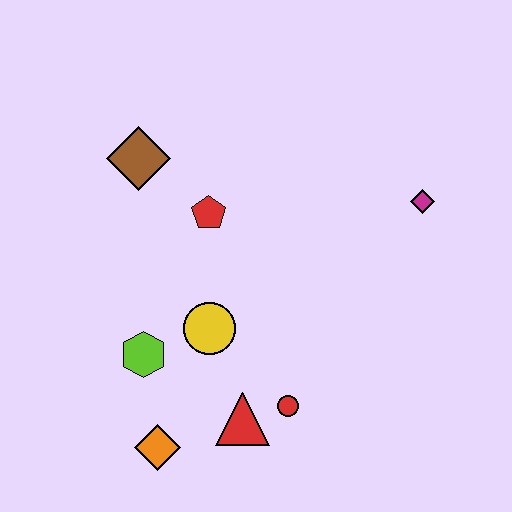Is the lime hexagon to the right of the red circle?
No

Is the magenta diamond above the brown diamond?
No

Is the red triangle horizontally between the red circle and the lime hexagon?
Yes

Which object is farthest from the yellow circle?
The magenta diamond is farthest from the yellow circle.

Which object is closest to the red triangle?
The red circle is closest to the red triangle.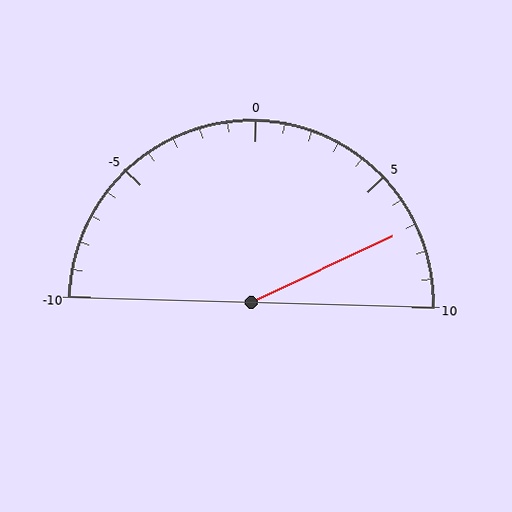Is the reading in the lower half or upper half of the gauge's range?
The reading is in the upper half of the range (-10 to 10).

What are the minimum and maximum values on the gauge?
The gauge ranges from -10 to 10.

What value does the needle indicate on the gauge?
The needle indicates approximately 7.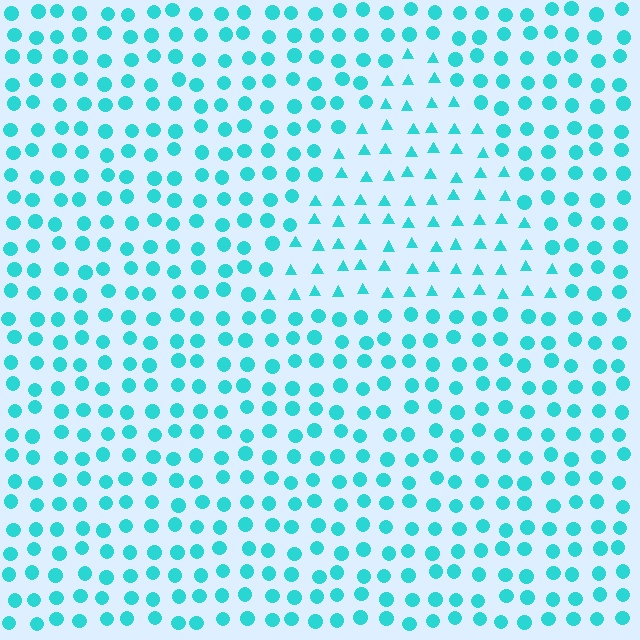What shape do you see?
I see a triangle.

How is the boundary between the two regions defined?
The boundary is defined by a change in element shape: triangles inside vs. circles outside. All elements share the same color and spacing.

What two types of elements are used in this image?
The image uses triangles inside the triangle region and circles outside it.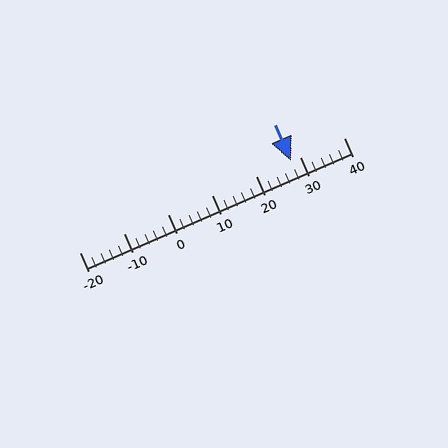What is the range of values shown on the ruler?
The ruler shows values from -20 to 40.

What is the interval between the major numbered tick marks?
The major tick marks are spaced 10 units apart.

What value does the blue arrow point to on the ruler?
The blue arrow points to approximately 28.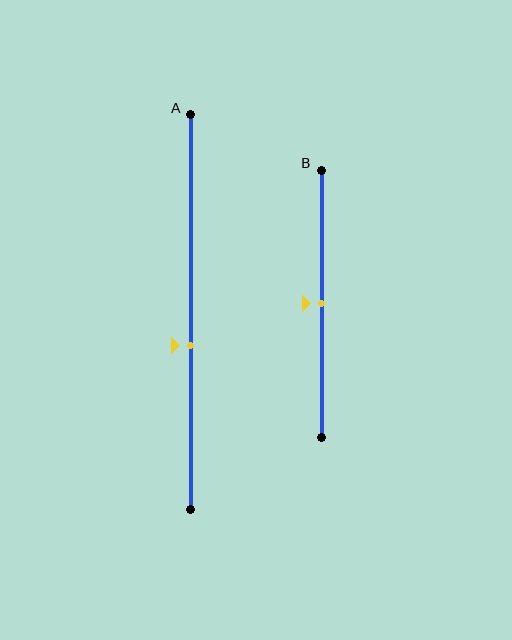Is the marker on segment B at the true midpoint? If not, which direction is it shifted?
Yes, the marker on segment B is at the true midpoint.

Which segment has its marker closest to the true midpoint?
Segment B has its marker closest to the true midpoint.